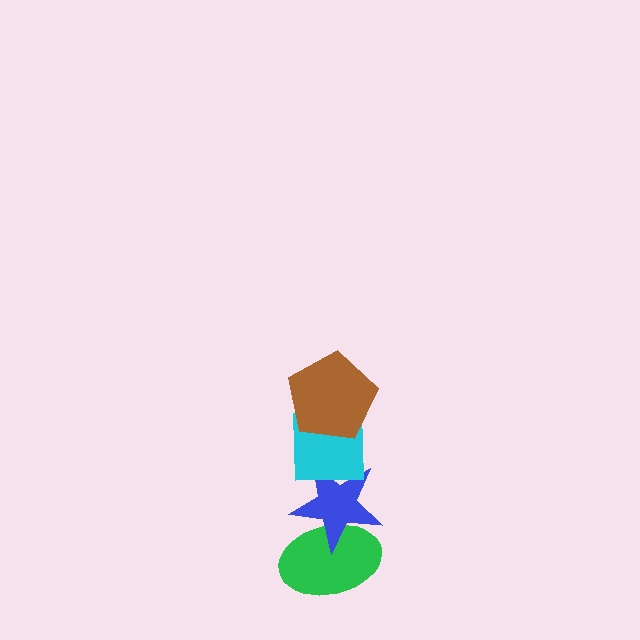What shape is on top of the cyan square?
The brown pentagon is on top of the cyan square.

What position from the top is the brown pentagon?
The brown pentagon is 1st from the top.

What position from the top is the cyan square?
The cyan square is 2nd from the top.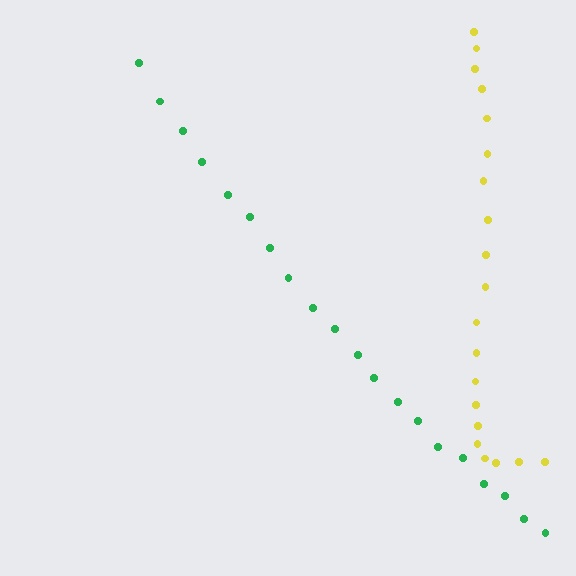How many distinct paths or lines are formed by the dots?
There are 2 distinct paths.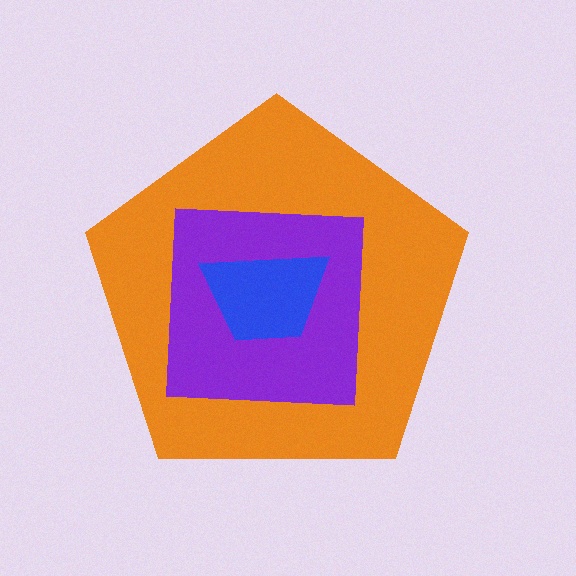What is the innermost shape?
The blue trapezoid.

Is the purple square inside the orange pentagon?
Yes.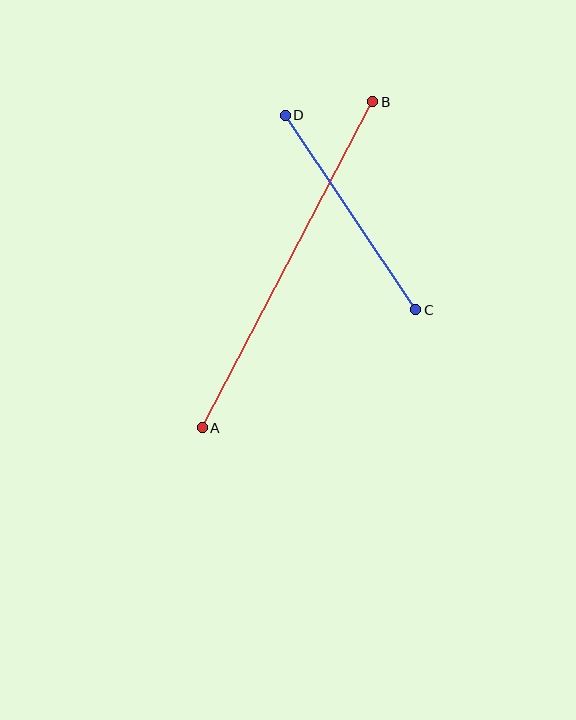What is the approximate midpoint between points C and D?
The midpoint is at approximately (351, 213) pixels.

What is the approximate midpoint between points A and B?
The midpoint is at approximately (287, 265) pixels.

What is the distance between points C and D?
The distance is approximately 234 pixels.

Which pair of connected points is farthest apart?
Points A and B are farthest apart.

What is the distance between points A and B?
The distance is approximately 368 pixels.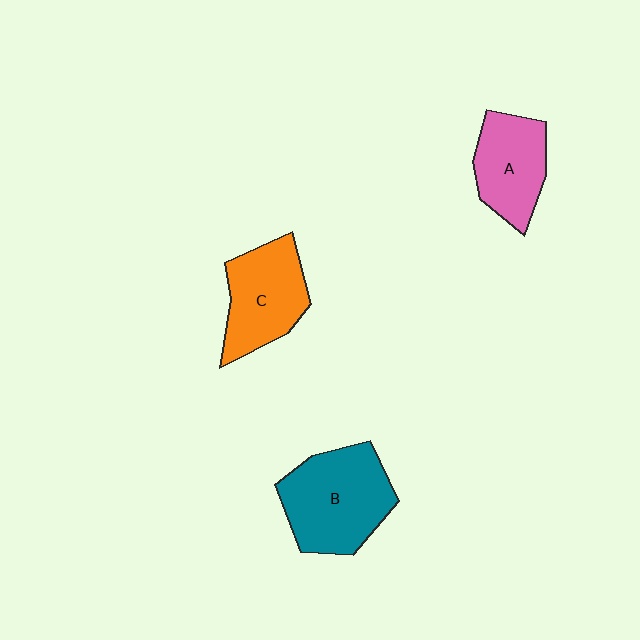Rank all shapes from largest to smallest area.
From largest to smallest: B (teal), C (orange), A (pink).